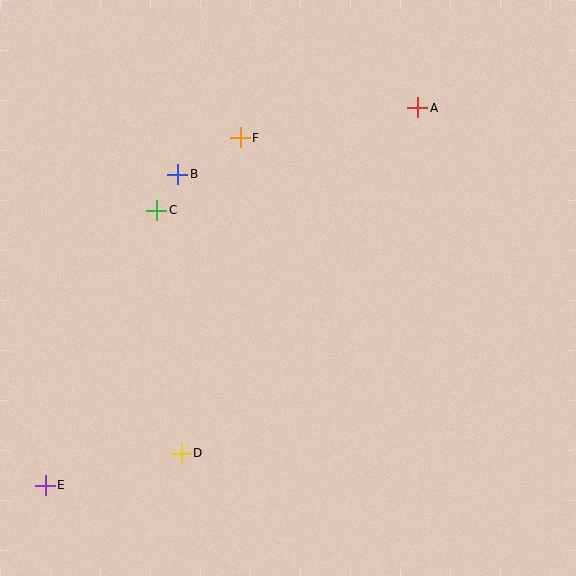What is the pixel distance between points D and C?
The distance between D and C is 244 pixels.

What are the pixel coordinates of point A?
Point A is at (418, 108).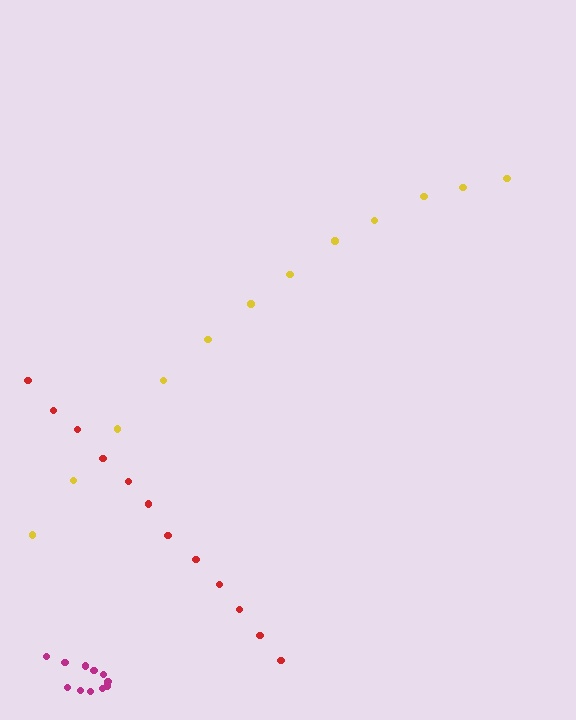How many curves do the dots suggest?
There are 3 distinct paths.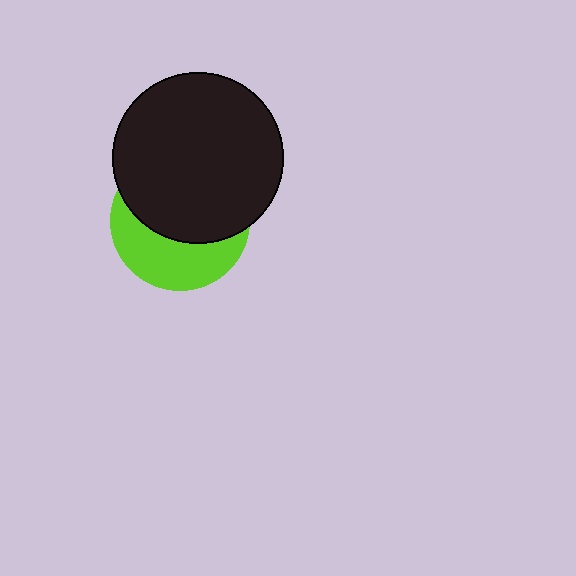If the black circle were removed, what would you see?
You would see the complete lime circle.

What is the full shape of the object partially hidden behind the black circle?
The partially hidden object is a lime circle.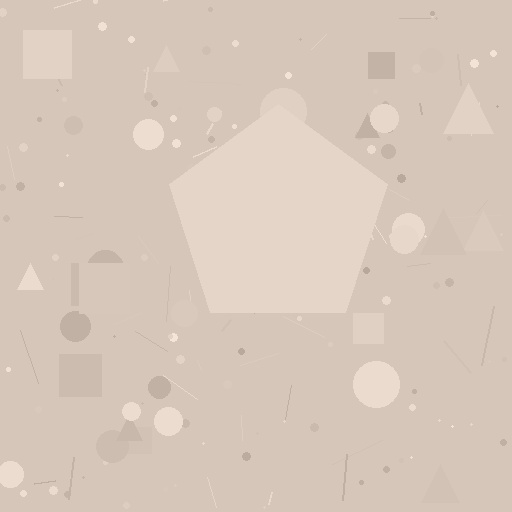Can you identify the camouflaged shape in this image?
The camouflaged shape is a pentagon.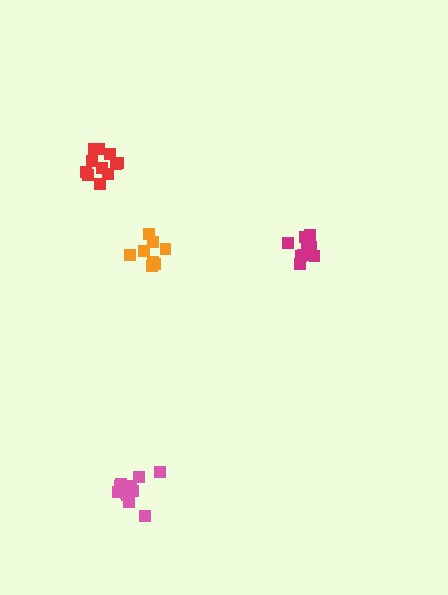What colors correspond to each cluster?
The clusters are colored: orange, magenta, pink, red.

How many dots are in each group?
Group 1: 8 dots, Group 2: 10 dots, Group 3: 13 dots, Group 4: 11 dots (42 total).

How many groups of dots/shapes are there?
There are 4 groups.